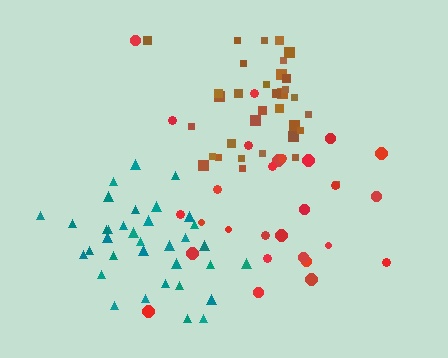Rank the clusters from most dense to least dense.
brown, teal, red.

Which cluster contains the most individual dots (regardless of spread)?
Teal (35).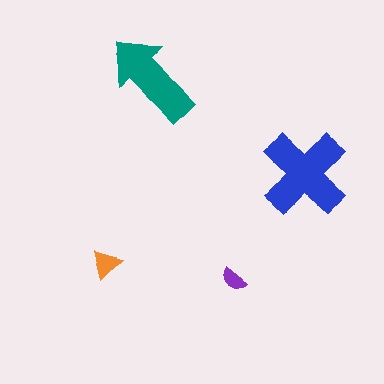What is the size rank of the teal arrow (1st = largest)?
2nd.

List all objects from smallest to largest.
The purple semicircle, the orange triangle, the teal arrow, the blue cross.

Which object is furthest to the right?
The blue cross is rightmost.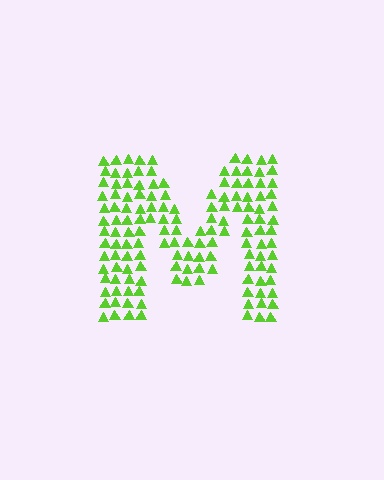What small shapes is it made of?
It is made of small triangles.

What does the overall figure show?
The overall figure shows the letter M.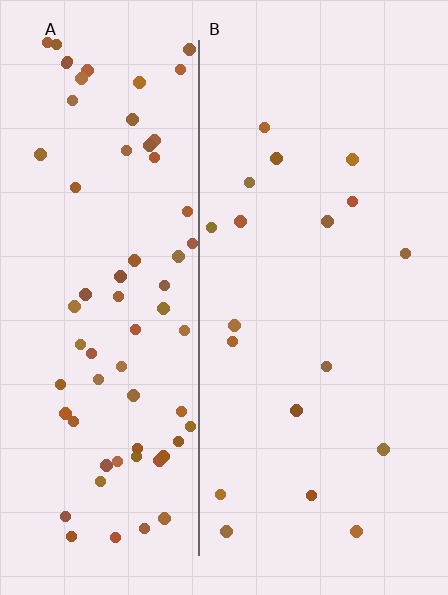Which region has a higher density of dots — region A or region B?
A (the left).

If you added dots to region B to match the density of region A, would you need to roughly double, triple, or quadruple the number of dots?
Approximately quadruple.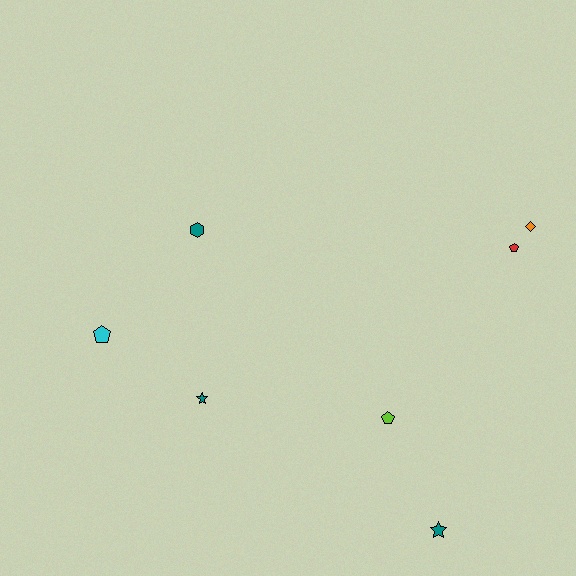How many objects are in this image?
There are 7 objects.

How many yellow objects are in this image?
There are no yellow objects.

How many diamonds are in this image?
There is 1 diamond.